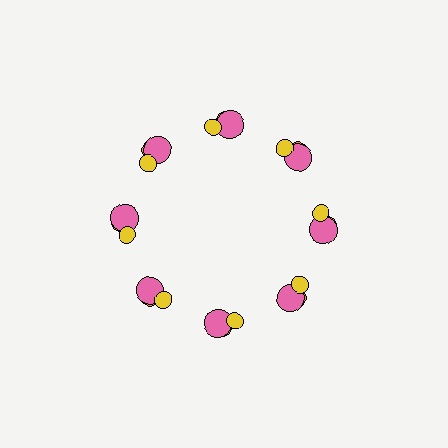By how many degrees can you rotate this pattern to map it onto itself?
The pattern maps onto itself every 45 degrees of rotation.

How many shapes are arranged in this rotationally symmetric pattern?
There are 24 shapes, arranged in 8 groups of 3.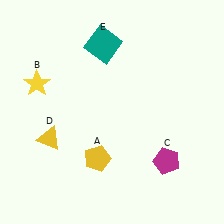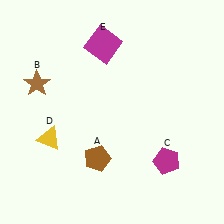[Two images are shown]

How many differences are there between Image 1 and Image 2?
There are 3 differences between the two images.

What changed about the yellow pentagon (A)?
In Image 1, A is yellow. In Image 2, it changed to brown.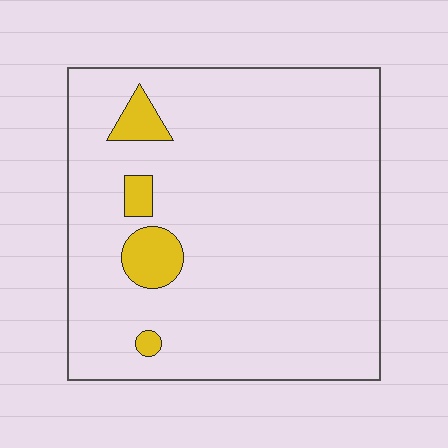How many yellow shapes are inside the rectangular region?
4.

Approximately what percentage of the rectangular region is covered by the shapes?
Approximately 5%.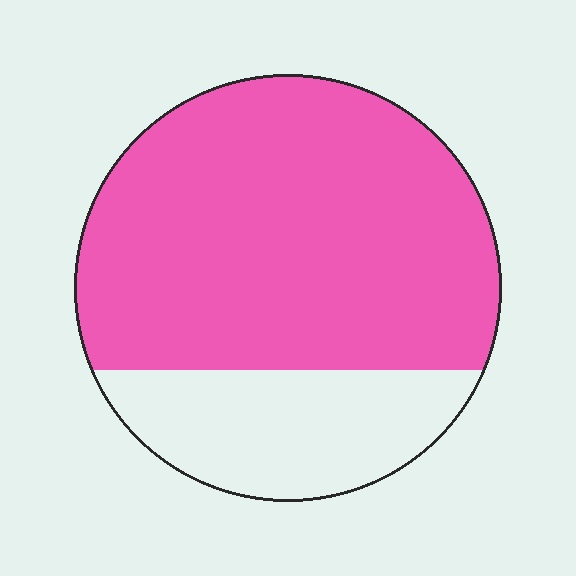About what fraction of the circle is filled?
About three quarters (3/4).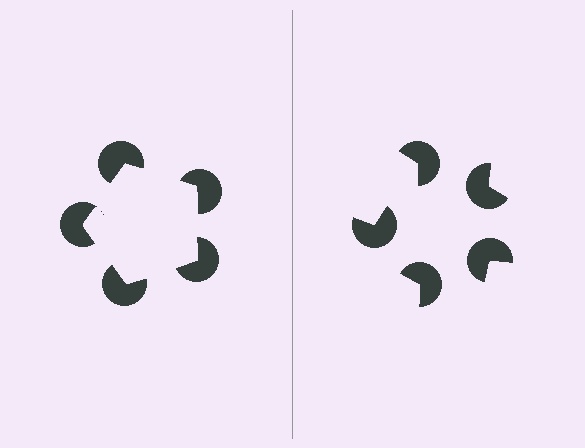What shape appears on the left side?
An illusory pentagon.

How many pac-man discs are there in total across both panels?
10 — 5 on each side.